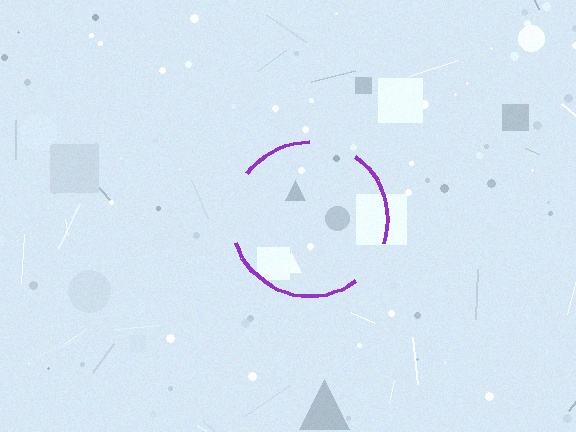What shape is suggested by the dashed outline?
The dashed outline suggests a circle.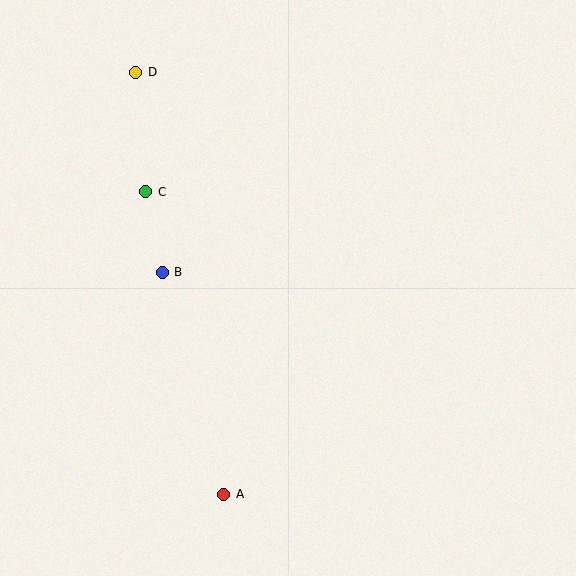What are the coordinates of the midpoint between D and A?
The midpoint between D and A is at (180, 283).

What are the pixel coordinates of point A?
Point A is at (224, 494).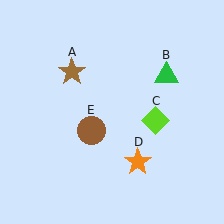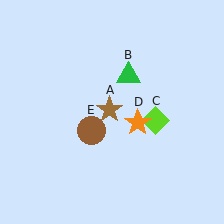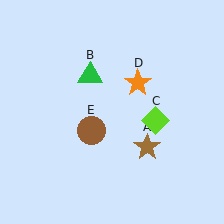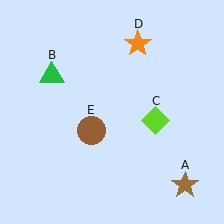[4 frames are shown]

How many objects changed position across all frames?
3 objects changed position: brown star (object A), green triangle (object B), orange star (object D).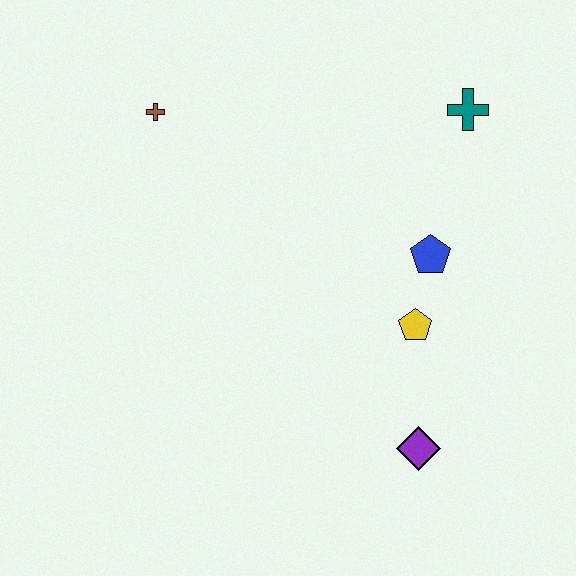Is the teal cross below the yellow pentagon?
No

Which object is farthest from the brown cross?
The purple diamond is farthest from the brown cross.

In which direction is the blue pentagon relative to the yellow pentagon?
The blue pentagon is above the yellow pentagon.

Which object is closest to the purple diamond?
The yellow pentagon is closest to the purple diamond.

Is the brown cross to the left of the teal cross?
Yes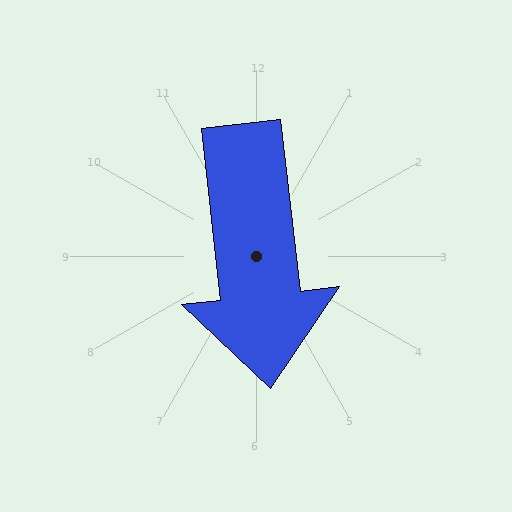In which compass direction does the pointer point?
South.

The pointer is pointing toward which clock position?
Roughly 6 o'clock.